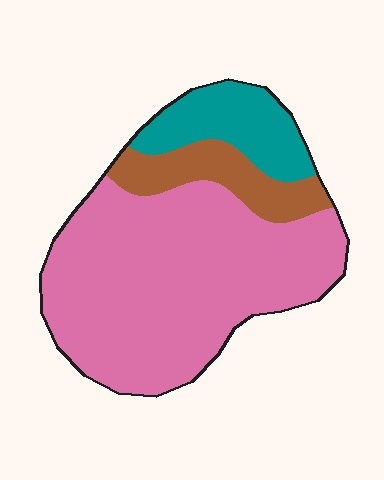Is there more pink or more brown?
Pink.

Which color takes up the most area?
Pink, at roughly 70%.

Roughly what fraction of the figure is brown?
Brown takes up about one eighth (1/8) of the figure.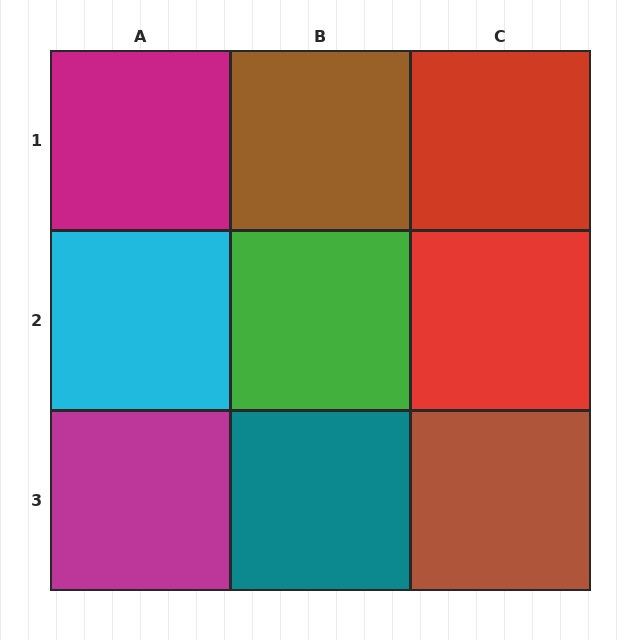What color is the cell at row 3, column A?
Magenta.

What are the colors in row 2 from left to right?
Cyan, green, red.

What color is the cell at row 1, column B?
Brown.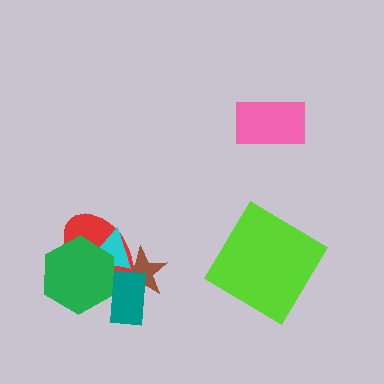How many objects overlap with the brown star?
3 objects overlap with the brown star.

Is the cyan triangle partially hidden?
Yes, it is partially covered by another shape.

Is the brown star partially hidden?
Yes, it is partially covered by another shape.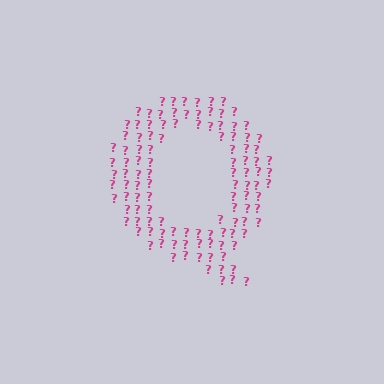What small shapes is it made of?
It is made of small question marks.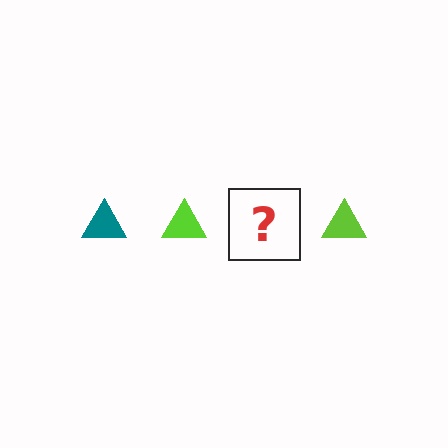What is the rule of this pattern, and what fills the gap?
The rule is that the pattern cycles through teal, lime triangles. The gap should be filled with a teal triangle.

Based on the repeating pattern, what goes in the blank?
The blank should be a teal triangle.